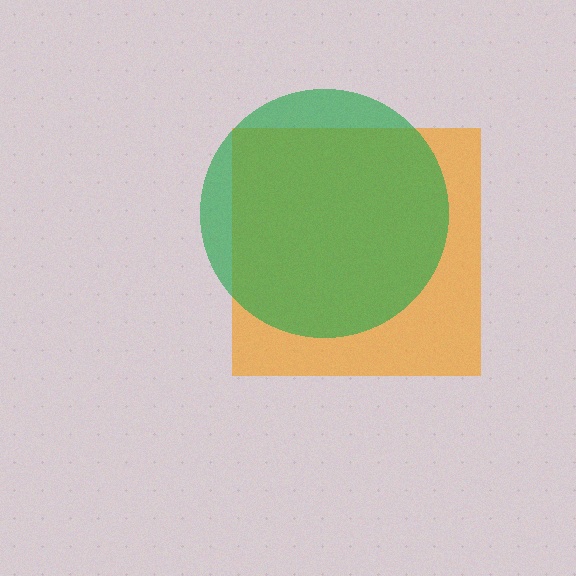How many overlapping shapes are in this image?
There are 2 overlapping shapes in the image.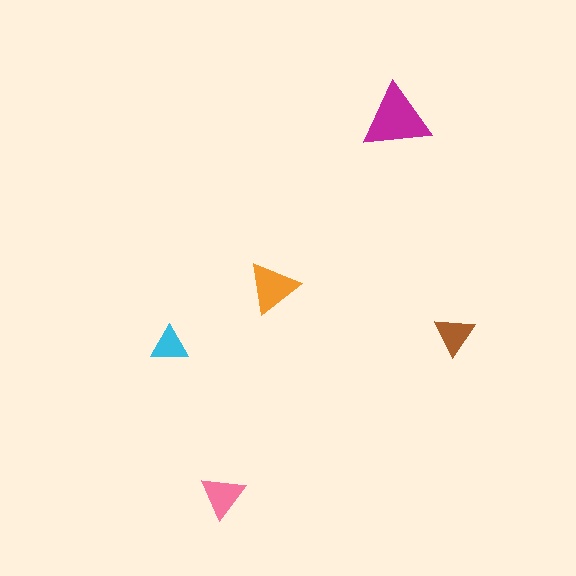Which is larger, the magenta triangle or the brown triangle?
The magenta one.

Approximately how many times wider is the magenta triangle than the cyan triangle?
About 2 times wider.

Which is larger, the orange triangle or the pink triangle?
The orange one.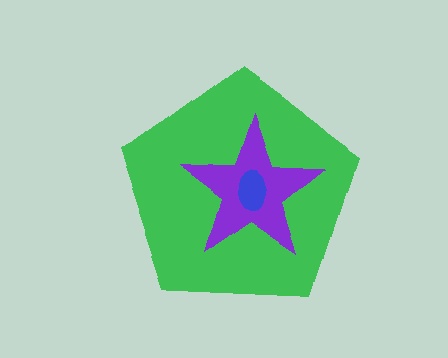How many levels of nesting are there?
3.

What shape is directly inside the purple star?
The blue ellipse.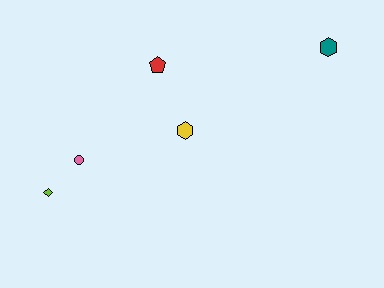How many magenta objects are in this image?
There are no magenta objects.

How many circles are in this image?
There is 1 circle.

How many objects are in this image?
There are 5 objects.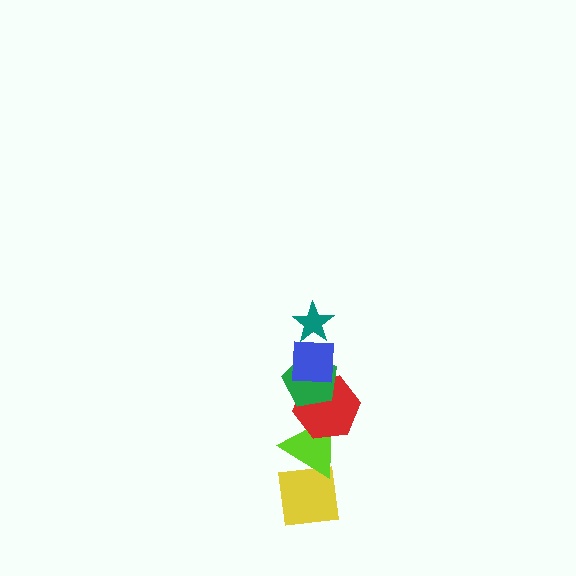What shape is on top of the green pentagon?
The blue square is on top of the green pentagon.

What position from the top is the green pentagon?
The green pentagon is 3rd from the top.